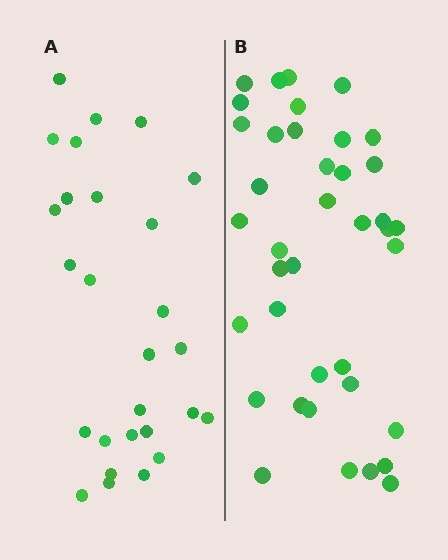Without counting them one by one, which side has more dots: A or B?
Region B (the right region) has more dots.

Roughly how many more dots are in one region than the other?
Region B has roughly 12 or so more dots than region A.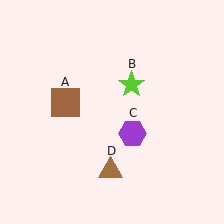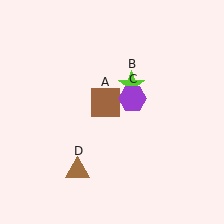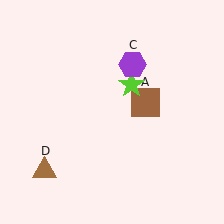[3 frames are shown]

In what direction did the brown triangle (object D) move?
The brown triangle (object D) moved left.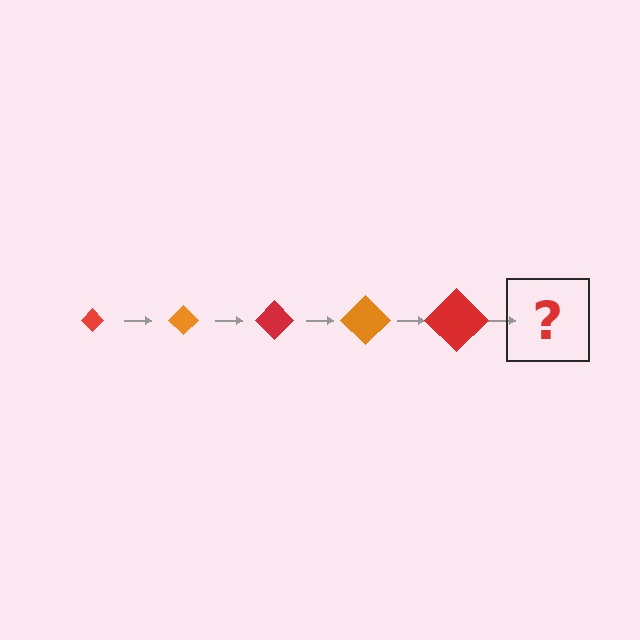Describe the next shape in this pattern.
It should be an orange diamond, larger than the previous one.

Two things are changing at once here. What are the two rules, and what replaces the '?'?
The two rules are that the diamond grows larger each step and the color cycles through red and orange. The '?' should be an orange diamond, larger than the previous one.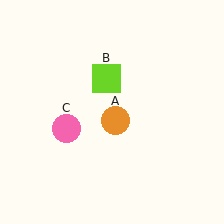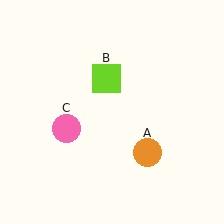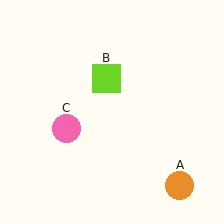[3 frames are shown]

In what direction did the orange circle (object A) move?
The orange circle (object A) moved down and to the right.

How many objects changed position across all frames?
1 object changed position: orange circle (object A).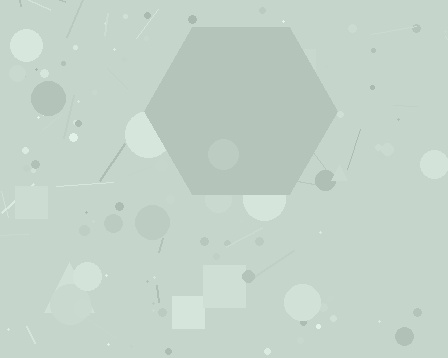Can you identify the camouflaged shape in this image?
The camouflaged shape is a hexagon.